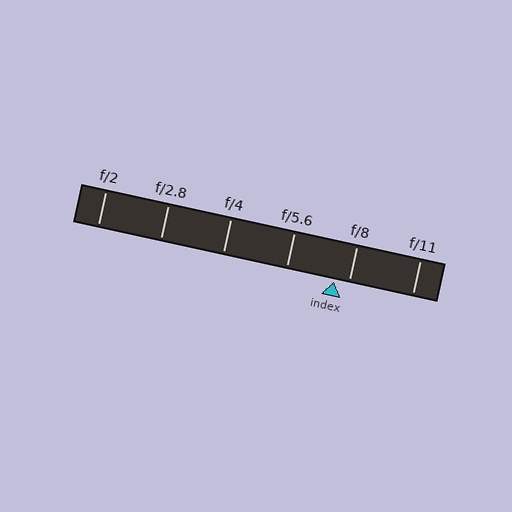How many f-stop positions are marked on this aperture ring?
There are 6 f-stop positions marked.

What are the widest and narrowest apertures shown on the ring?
The widest aperture shown is f/2 and the narrowest is f/11.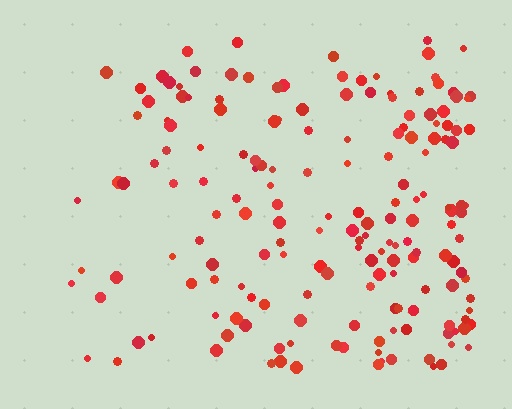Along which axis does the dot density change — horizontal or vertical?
Horizontal.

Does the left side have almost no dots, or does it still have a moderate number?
Still a moderate number, just noticeably fewer than the right.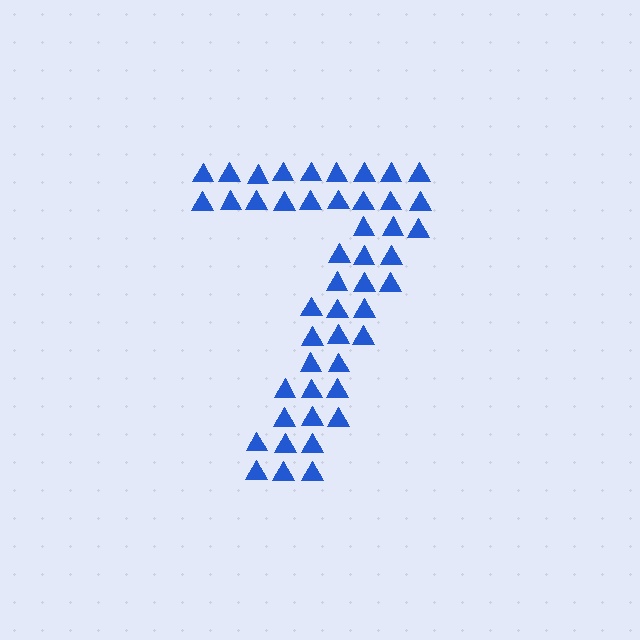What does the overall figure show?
The overall figure shows the digit 7.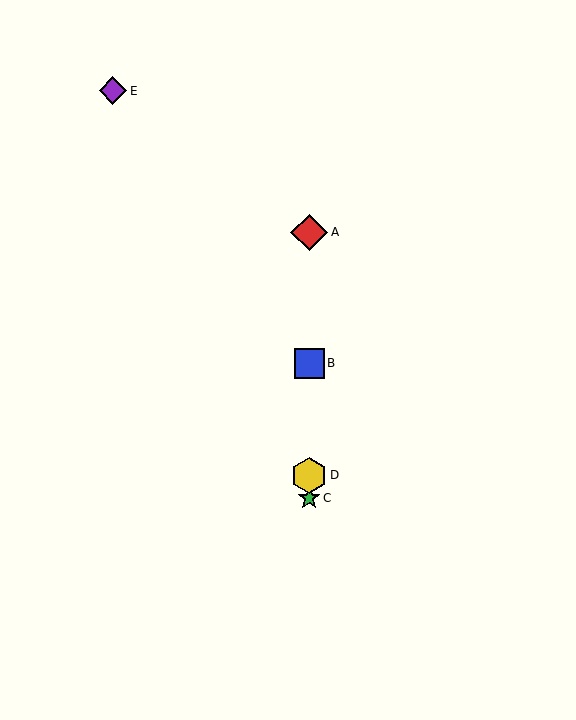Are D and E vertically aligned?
No, D is at x≈309 and E is at x≈113.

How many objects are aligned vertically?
4 objects (A, B, C, D) are aligned vertically.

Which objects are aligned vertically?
Objects A, B, C, D are aligned vertically.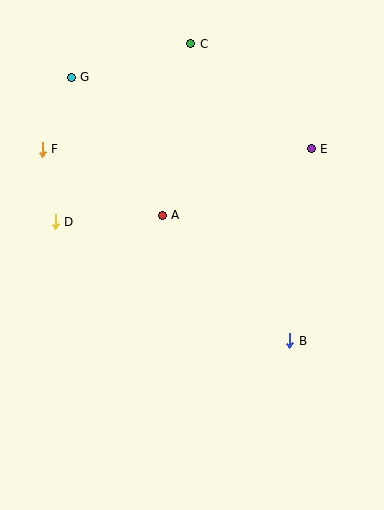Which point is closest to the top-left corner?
Point G is closest to the top-left corner.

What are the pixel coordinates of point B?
Point B is at (290, 341).